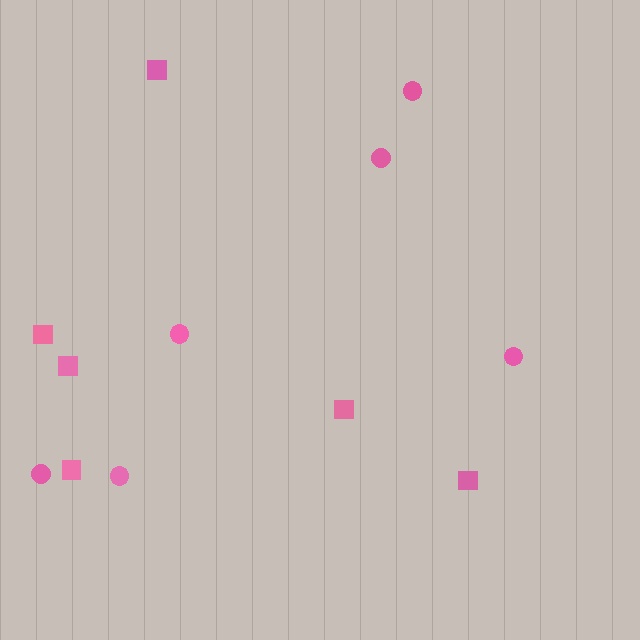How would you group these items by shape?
There are 2 groups: one group of squares (6) and one group of circles (6).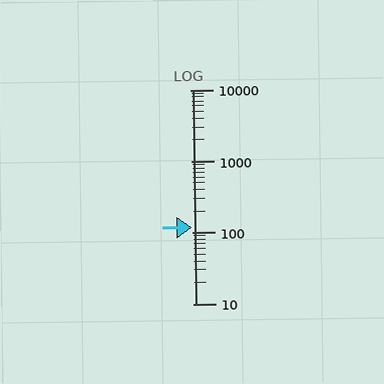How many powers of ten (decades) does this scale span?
The scale spans 3 decades, from 10 to 10000.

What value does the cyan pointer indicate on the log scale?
The pointer indicates approximately 120.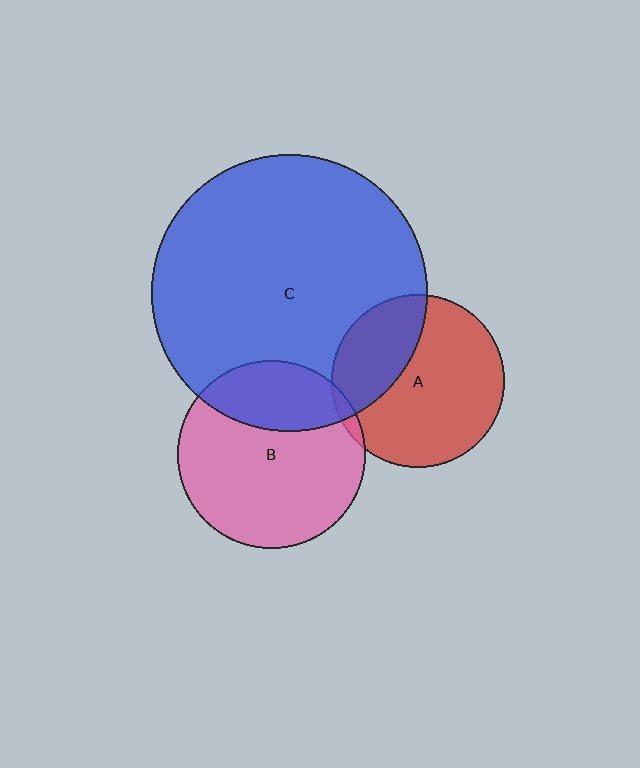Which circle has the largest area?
Circle C (blue).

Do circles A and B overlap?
Yes.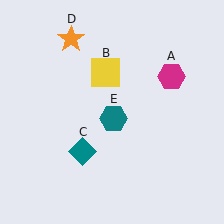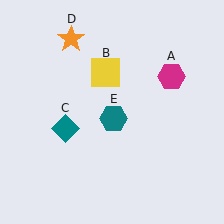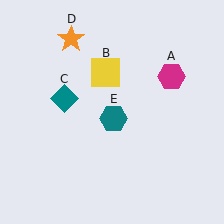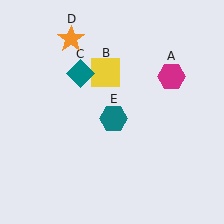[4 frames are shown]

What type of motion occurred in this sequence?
The teal diamond (object C) rotated clockwise around the center of the scene.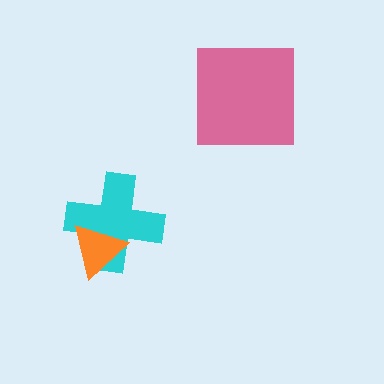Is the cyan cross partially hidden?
Yes, it is partially covered by another shape.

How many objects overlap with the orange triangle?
1 object overlaps with the orange triangle.